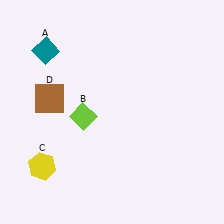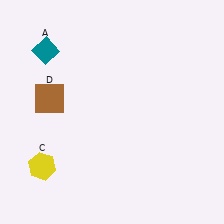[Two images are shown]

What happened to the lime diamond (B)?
The lime diamond (B) was removed in Image 2. It was in the bottom-left area of Image 1.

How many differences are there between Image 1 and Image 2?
There is 1 difference between the two images.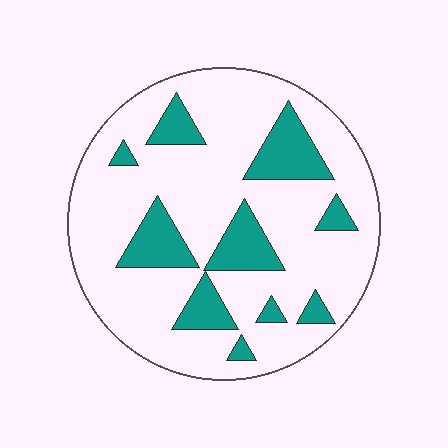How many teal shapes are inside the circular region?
10.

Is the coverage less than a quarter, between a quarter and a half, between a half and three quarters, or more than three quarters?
Less than a quarter.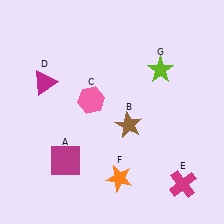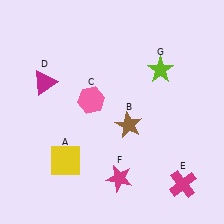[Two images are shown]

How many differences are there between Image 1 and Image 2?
There are 2 differences between the two images.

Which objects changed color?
A changed from magenta to yellow. F changed from orange to magenta.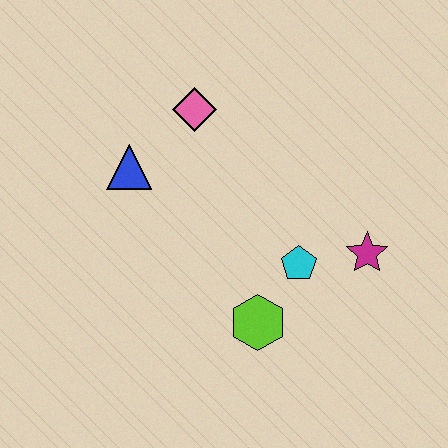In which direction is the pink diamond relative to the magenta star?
The pink diamond is to the left of the magenta star.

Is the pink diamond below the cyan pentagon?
No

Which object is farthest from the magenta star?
The blue triangle is farthest from the magenta star.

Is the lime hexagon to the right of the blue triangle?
Yes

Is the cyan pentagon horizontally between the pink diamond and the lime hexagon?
No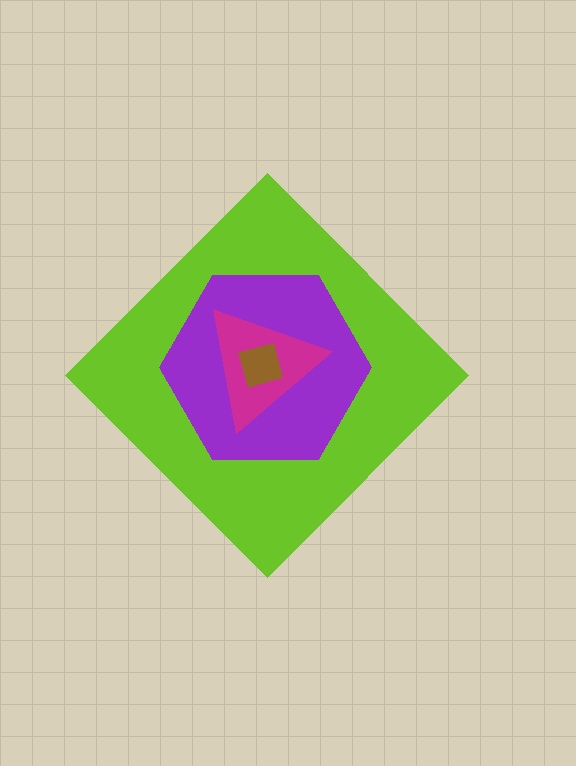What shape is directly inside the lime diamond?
The purple hexagon.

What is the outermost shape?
The lime diamond.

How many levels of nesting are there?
4.